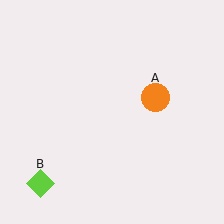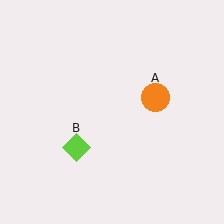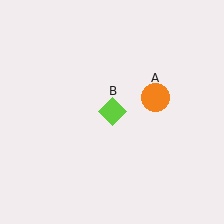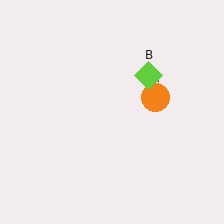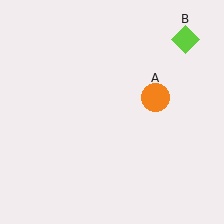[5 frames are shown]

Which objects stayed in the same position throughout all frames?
Orange circle (object A) remained stationary.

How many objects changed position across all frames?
1 object changed position: lime diamond (object B).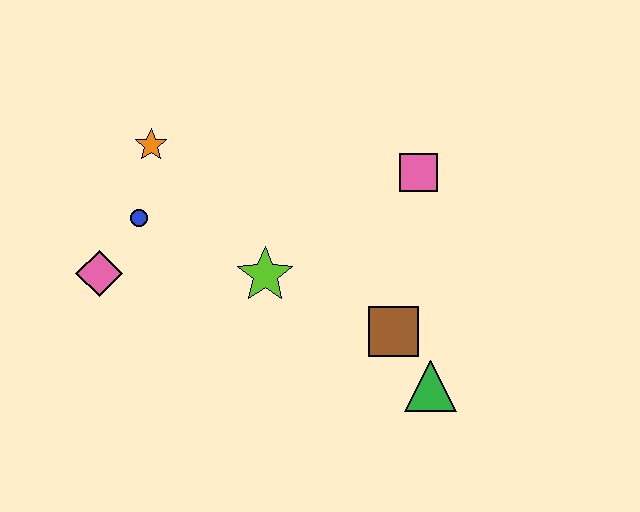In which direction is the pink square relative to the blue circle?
The pink square is to the right of the blue circle.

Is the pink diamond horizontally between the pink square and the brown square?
No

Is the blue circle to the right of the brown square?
No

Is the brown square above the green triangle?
Yes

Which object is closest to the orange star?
The blue circle is closest to the orange star.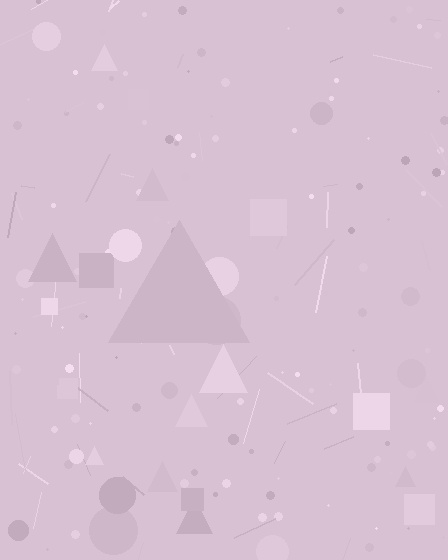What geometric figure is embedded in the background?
A triangle is embedded in the background.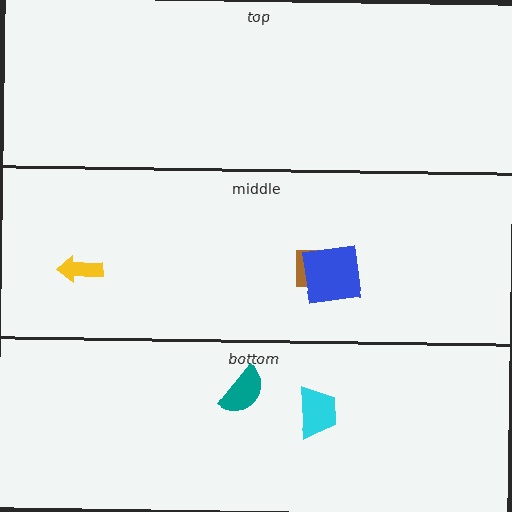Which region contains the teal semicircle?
The bottom region.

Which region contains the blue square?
The middle region.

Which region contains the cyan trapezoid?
The bottom region.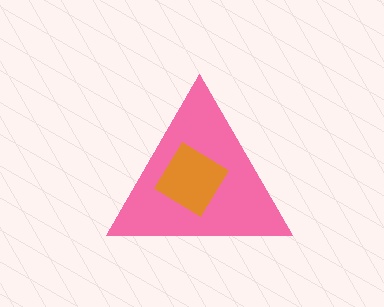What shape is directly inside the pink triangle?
The orange diamond.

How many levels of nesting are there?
2.